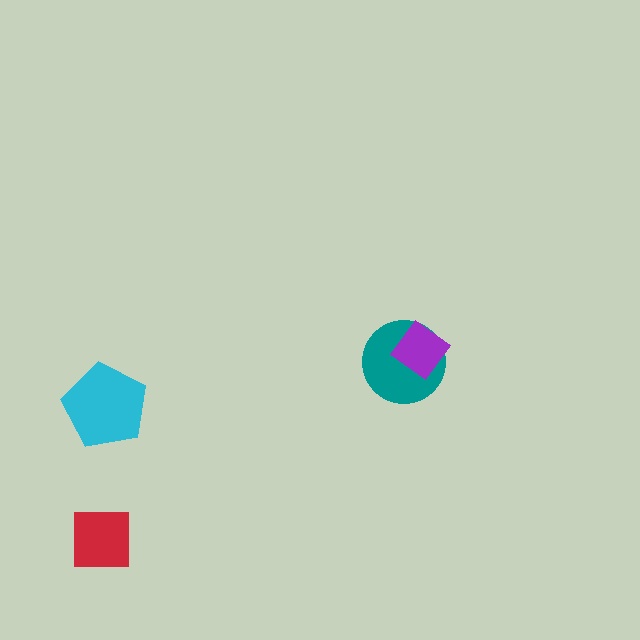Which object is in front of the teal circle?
The purple diamond is in front of the teal circle.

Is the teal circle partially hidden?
Yes, it is partially covered by another shape.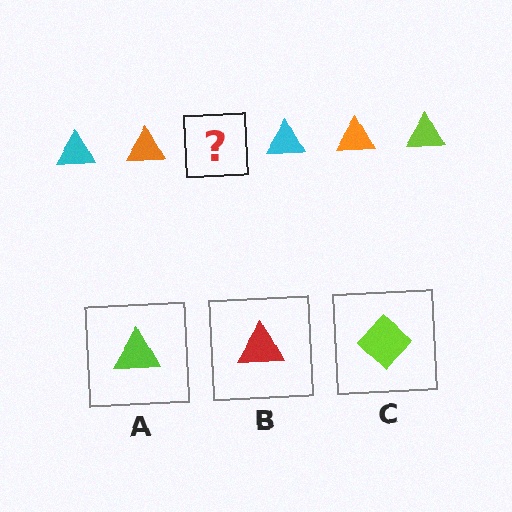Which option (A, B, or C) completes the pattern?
A.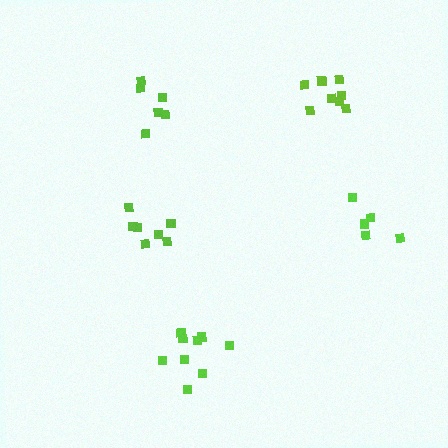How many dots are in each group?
Group 1: 6 dots, Group 2: 7 dots, Group 3: 5 dots, Group 4: 8 dots, Group 5: 9 dots (35 total).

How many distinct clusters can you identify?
There are 5 distinct clusters.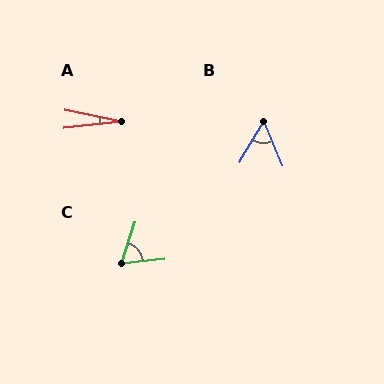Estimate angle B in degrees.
Approximately 53 degrees.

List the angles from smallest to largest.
A (18°), B (53°), C (66°).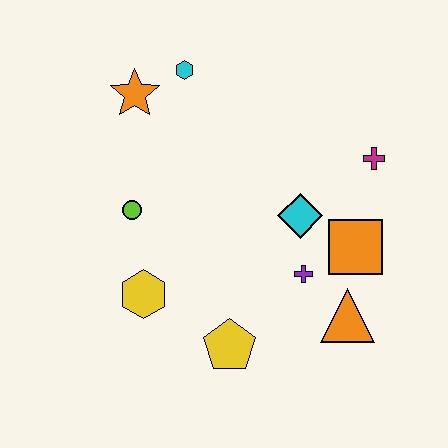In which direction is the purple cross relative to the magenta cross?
The purple cross is below the magenta cross.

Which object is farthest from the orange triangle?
The orange star is farthest from the orange triangle.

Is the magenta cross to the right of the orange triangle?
Yes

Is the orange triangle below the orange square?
Yes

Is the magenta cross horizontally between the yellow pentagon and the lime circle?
No